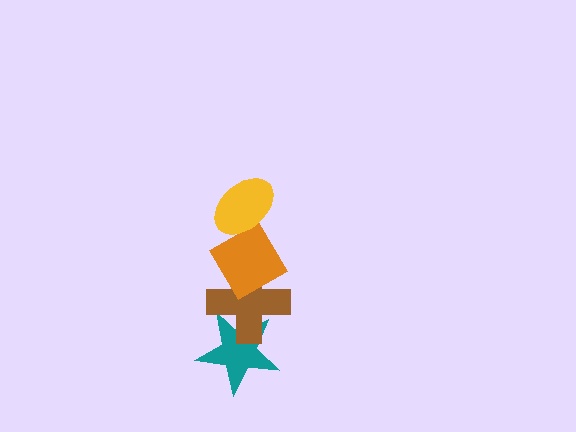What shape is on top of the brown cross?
The orange diamond is on top of the brown cross.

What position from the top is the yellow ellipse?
The yellow ellipse is 1st from the top.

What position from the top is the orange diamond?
The orange diamond is 2nd from the top.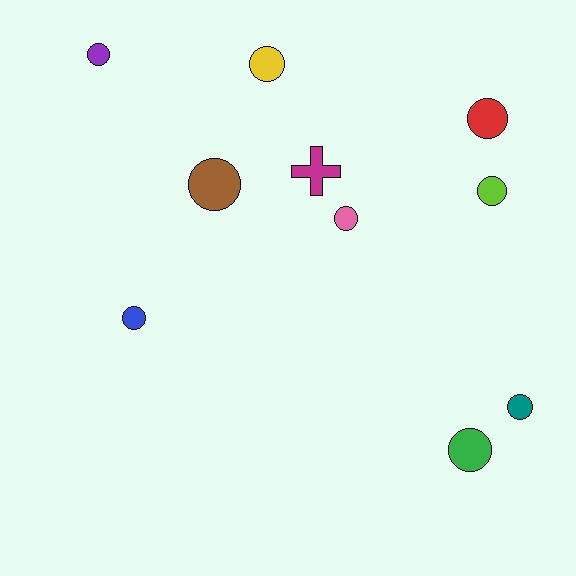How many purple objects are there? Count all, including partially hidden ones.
There is 1 purple object.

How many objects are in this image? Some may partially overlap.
There are 10 objects.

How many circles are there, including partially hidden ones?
There are 9 circles.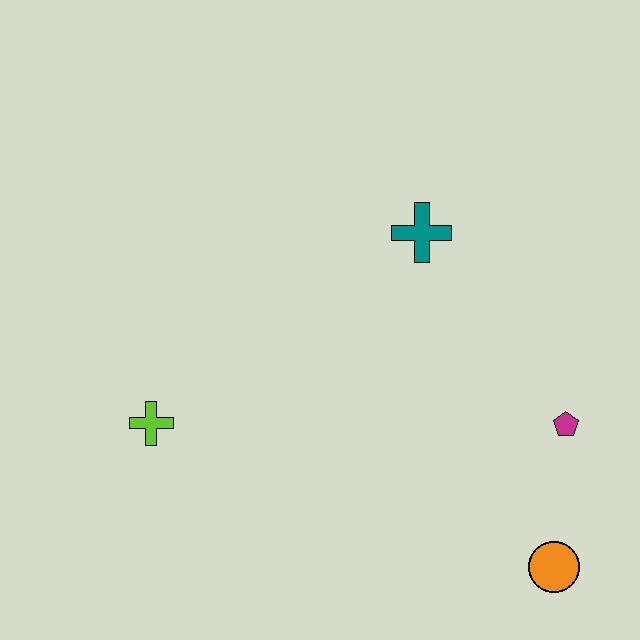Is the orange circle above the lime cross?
No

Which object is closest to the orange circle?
The magenta pentagon is closest to the orange circle.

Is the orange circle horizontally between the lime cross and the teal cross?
No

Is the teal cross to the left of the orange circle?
Yes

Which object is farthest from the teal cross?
The orange circle is farthest from the teal cross.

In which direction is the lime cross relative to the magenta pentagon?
The lime cross is to the left of the magenta pentagon.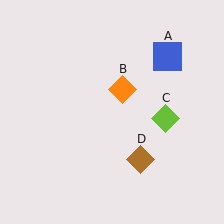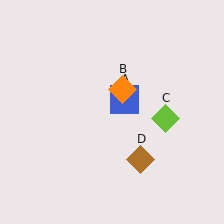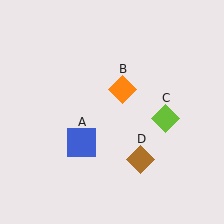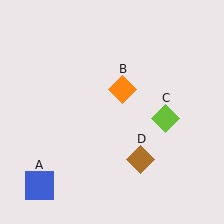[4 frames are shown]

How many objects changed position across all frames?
1 object changed position: blue square (object A).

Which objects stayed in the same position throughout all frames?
Orange diamond (object B) and lime diamond (object C) and brown diamond (object D) remained stationary.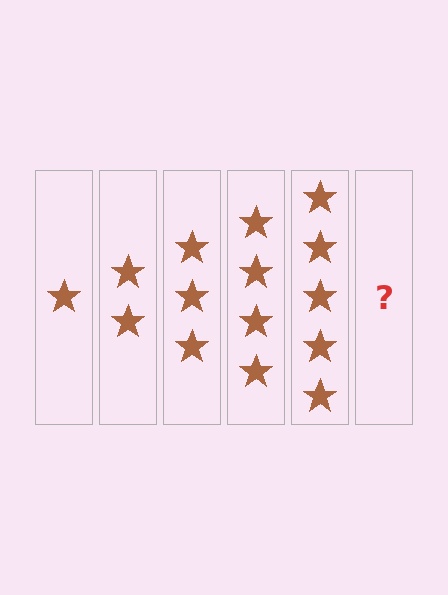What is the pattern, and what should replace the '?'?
The pattern is that each step adds one more star. The '?' should be 6 stars.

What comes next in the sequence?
The next element should be 6 stars.